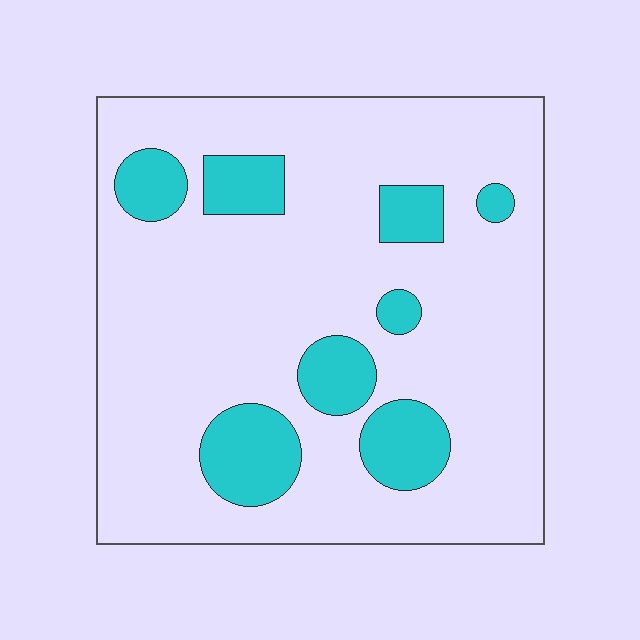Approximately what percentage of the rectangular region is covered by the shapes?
Approximately 20%.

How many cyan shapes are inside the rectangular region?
8.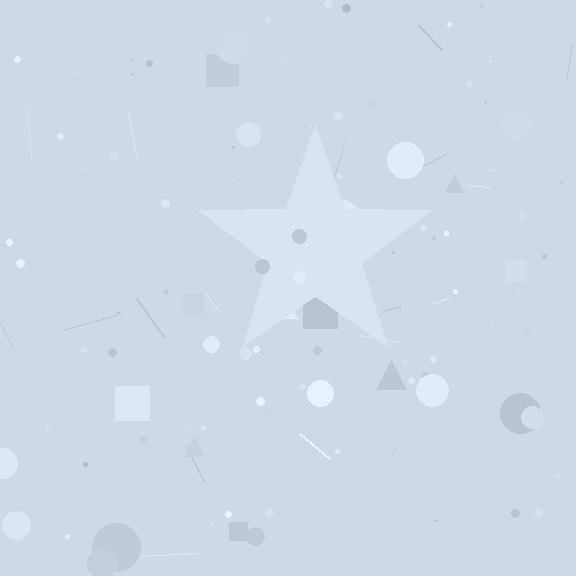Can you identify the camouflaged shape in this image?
The camouflaged shape is a star.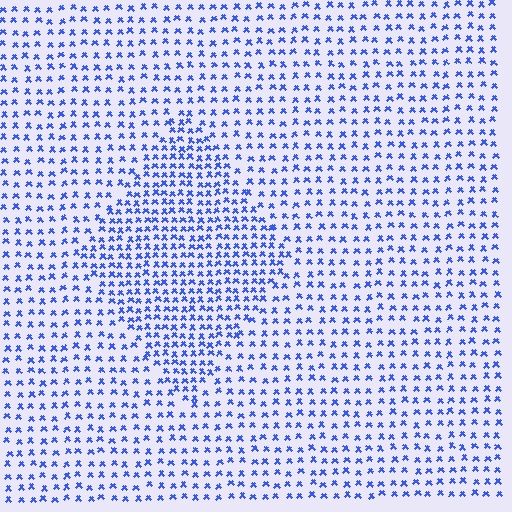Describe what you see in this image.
The image contains small blue elements arranged at two different densities. A diamond-shaped region is visible where the elements are more densely packed than the surrounding area.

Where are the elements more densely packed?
The elements are more densely packed inside the diamond boundary.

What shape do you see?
I see a diamond.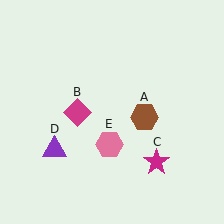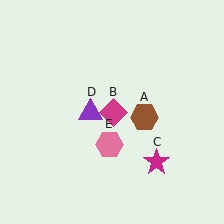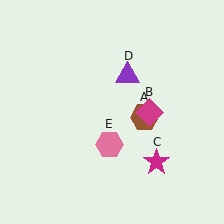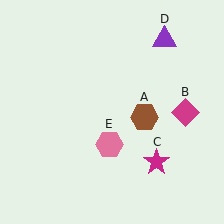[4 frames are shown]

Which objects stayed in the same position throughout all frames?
Brown hexagon (object A) and magenta star (object C) and pink hexagon (object E) remained stationary.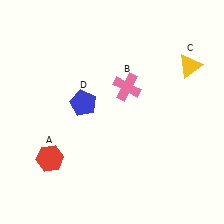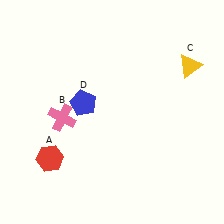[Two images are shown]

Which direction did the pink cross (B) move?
The pink cross (B) moved left.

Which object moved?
The pink cross (B) moved left.